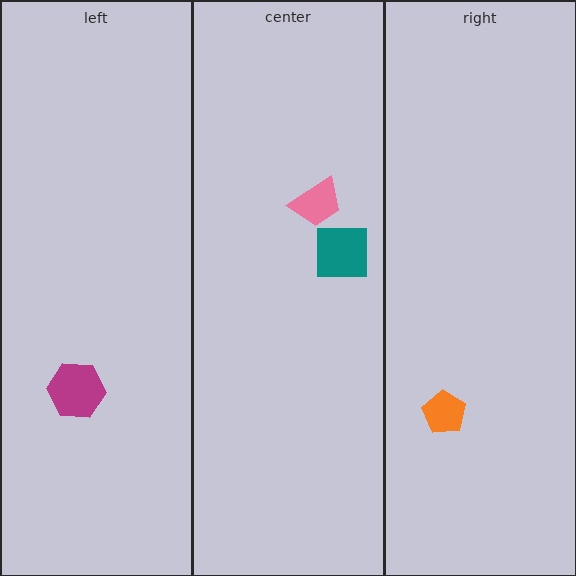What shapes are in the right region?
The orange pentagon.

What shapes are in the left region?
The magenta hexagon.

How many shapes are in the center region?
2.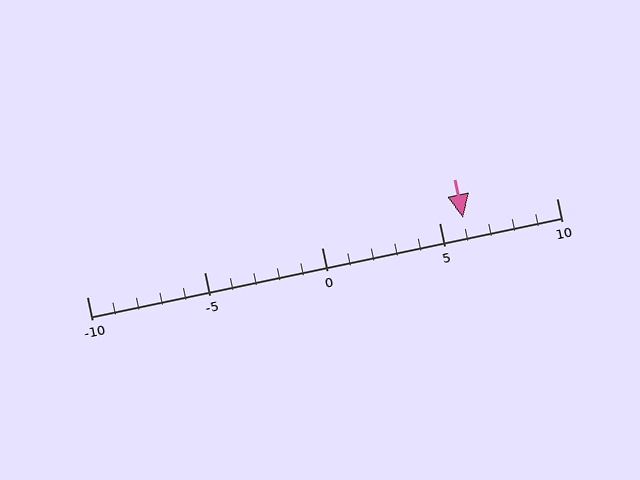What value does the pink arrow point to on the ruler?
The pink arrow points to approximately 6.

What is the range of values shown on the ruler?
The ruler shows values from -10 to 10.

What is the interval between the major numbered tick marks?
The major tick marks are spaced 5 units apart.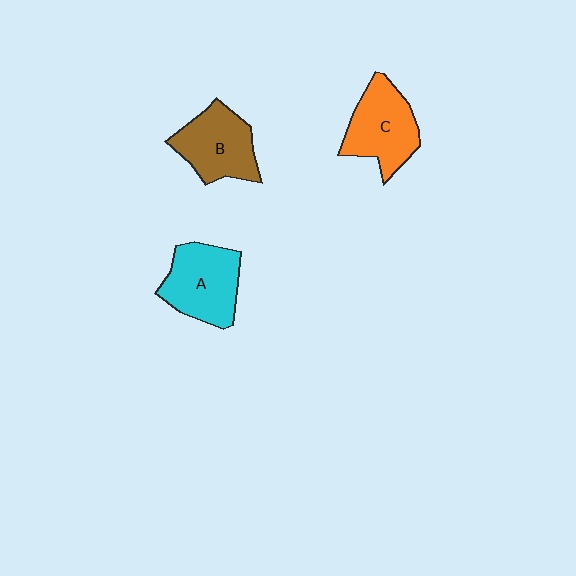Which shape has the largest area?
Shape A (cyan).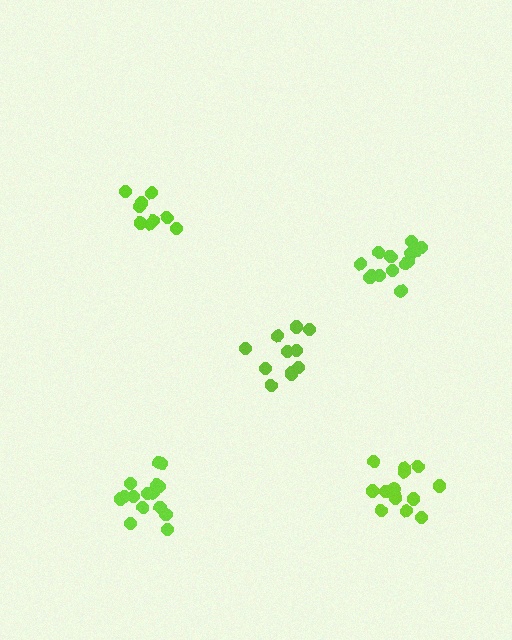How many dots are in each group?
Group 1: 9 dots, Group 2: 14 dots, Group 3: 14 dots, Group 4: 15 dots, Group 5: 11 dots (63 total).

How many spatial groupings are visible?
There are 5 spatial groupings.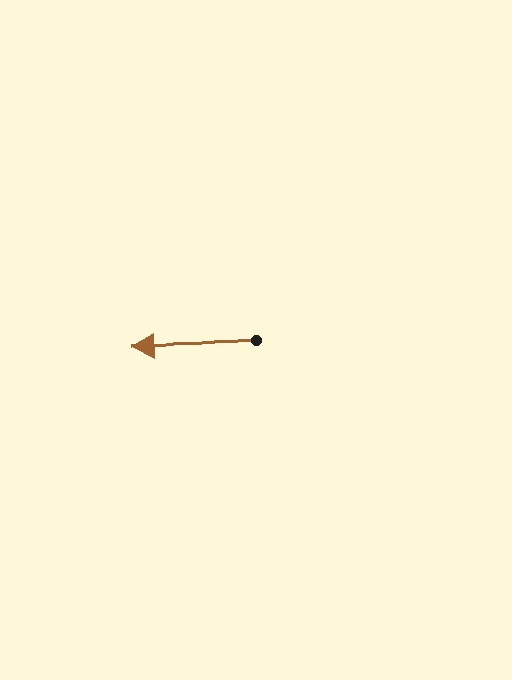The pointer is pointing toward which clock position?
Roughly 9 o'clock.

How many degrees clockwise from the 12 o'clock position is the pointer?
Approximately 268 degrees.